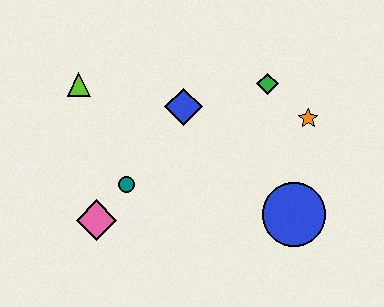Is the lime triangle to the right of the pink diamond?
No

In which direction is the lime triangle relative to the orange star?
The lime triangle is to the left of the orange star.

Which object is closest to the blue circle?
The orange star is closest to the blue circle.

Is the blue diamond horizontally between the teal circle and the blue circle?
Yes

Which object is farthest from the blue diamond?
The blue circle is farthest from the blue diamond.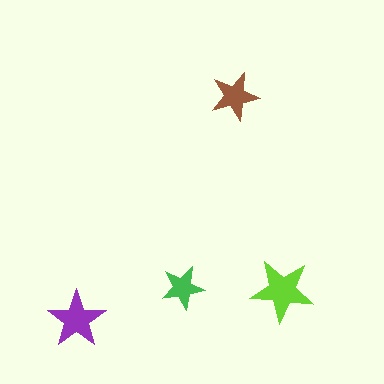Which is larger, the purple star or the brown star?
The purple one.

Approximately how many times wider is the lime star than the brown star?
About 1.5 times wider.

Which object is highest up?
The brown star is topmost.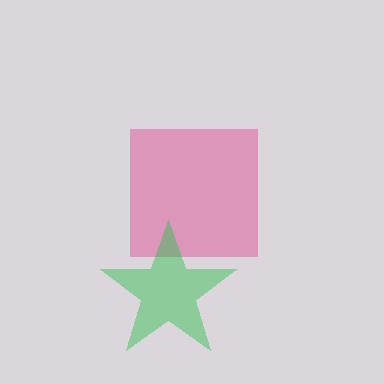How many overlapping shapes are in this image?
There are 2 overlapping shapes in the image.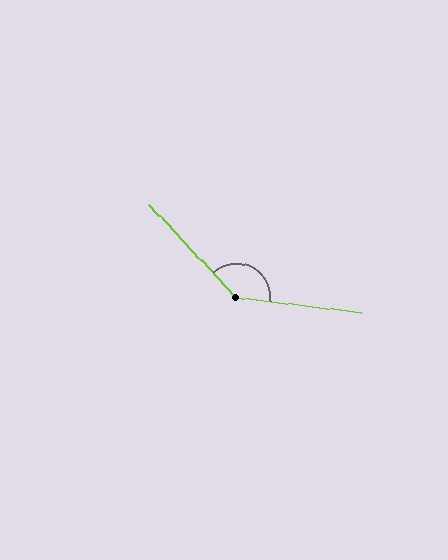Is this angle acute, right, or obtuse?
It is obtuse.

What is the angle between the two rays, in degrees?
Approximately 140 degrees.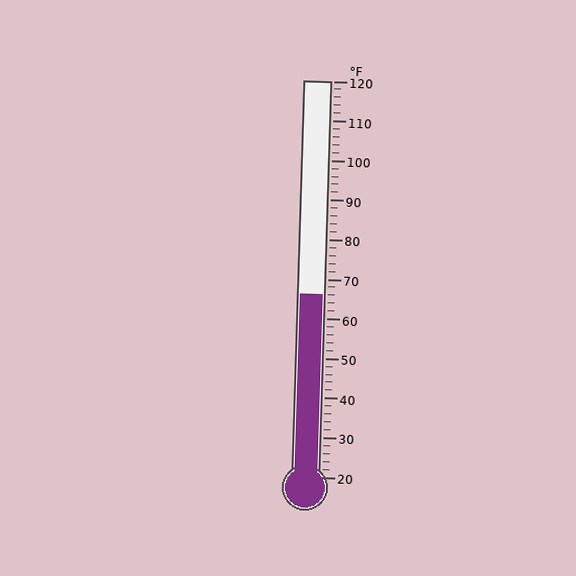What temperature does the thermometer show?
The thermometer shows approximately 66°F.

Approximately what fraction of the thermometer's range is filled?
The thermometer is filled to approximately 45% of its range.